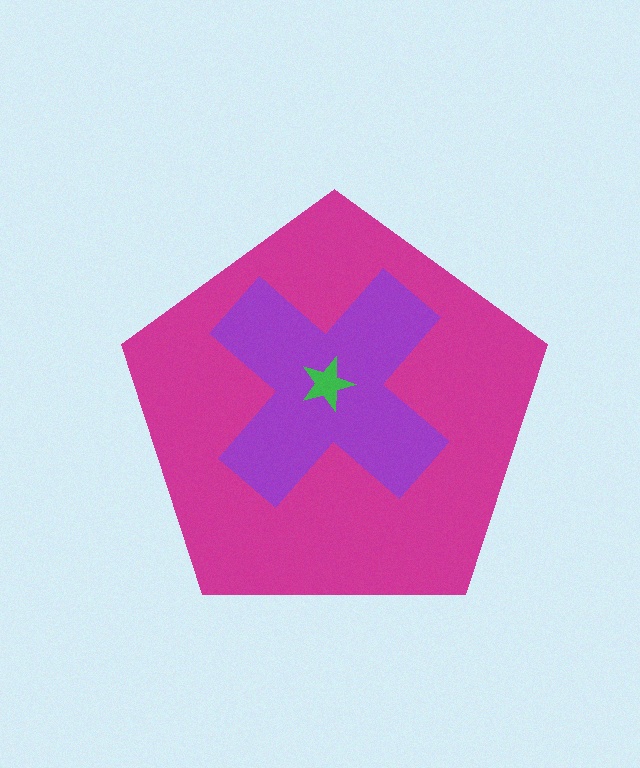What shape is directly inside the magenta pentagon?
The purple cross.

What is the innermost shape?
The green star.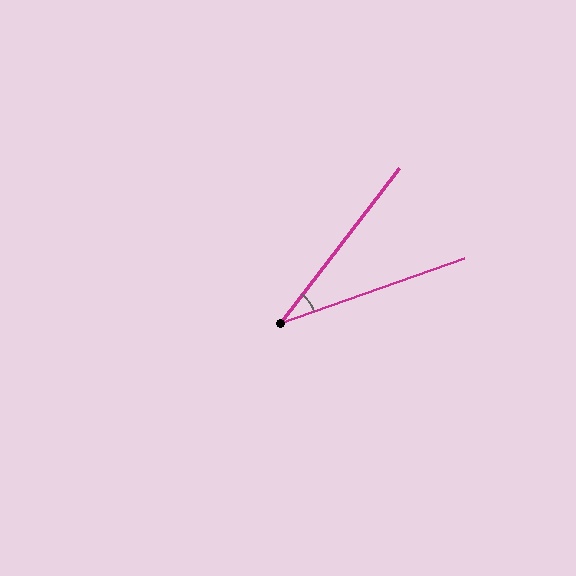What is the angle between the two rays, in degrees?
Approximately 33 degrees.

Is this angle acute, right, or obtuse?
It is acute.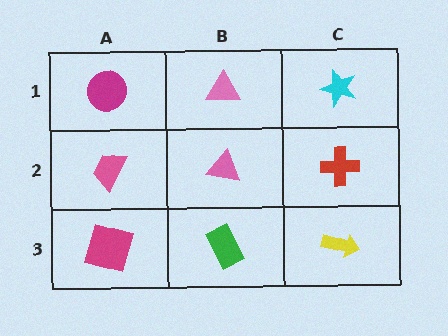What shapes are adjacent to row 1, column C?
A red cross (row 2, column C), a pink triangle (row 1, column B).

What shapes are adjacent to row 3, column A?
A pink trapezoid (row 2, column A), a green rectangle (row 3, column B).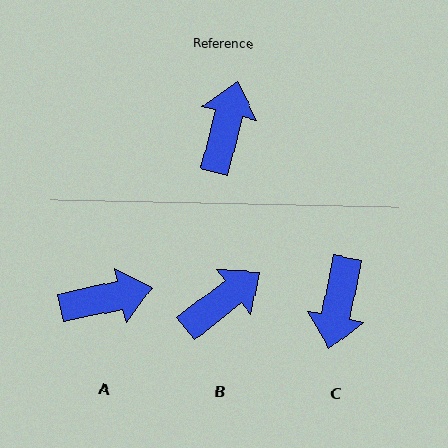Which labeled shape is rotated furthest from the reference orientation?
C, about 177 degrees away.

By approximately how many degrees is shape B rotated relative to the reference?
Approximately 38 degrees clockwise.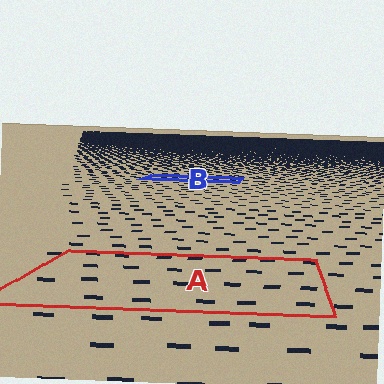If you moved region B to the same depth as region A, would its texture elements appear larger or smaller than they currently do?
They would appear larger. At a closer depth, the same texture elements are projected at a bigger on-screen size.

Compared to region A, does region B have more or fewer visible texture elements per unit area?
Region B has more texture elements per unit area — they are packed more densely because it is farther away.